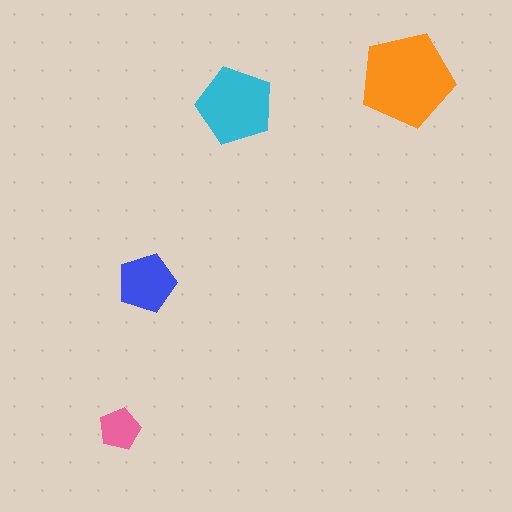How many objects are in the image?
There are 4 objects in the image.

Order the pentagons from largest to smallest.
the orange one, the cyan one, the blue one, the pink one.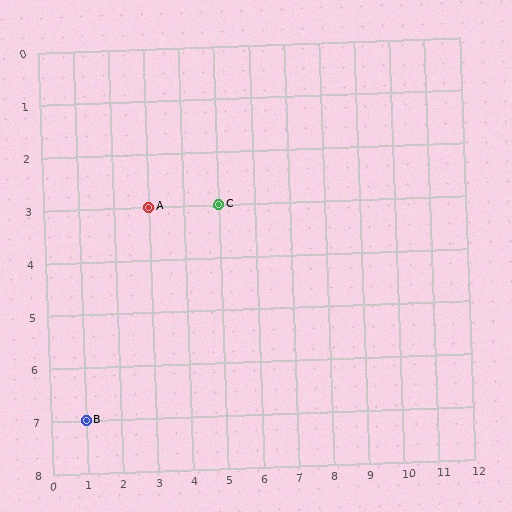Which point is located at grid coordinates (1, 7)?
Point B is at (1, 7).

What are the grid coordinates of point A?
Point A is at grid coordinates (3, 3).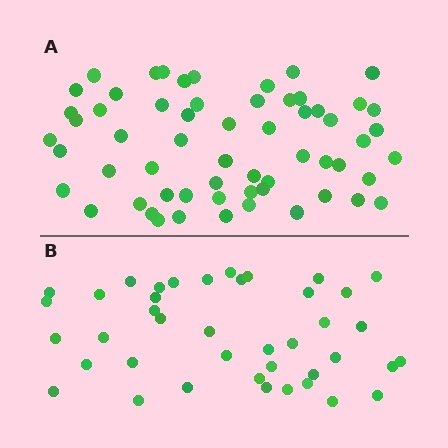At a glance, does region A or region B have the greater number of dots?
Region A (the top region) has more dots.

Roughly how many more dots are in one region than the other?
Region A has approximately 20 more dots than region B.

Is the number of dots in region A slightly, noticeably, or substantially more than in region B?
Region A has substantially more. The ratio is roughly 1.5 to 1.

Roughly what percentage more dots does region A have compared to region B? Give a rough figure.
About 45% more.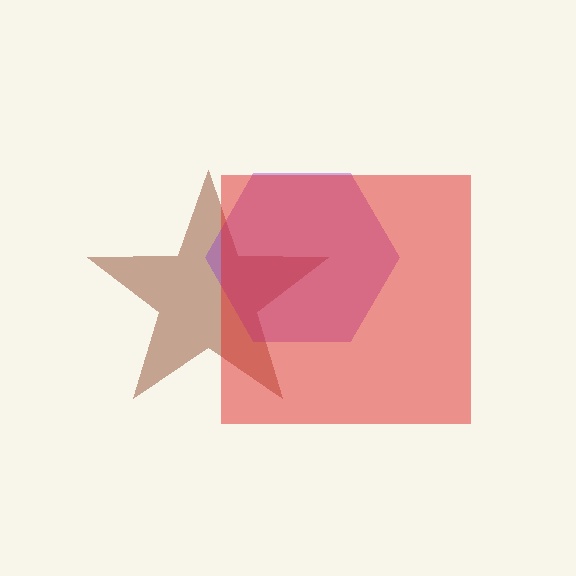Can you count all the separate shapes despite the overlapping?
Yes, there are 3 separate shapes.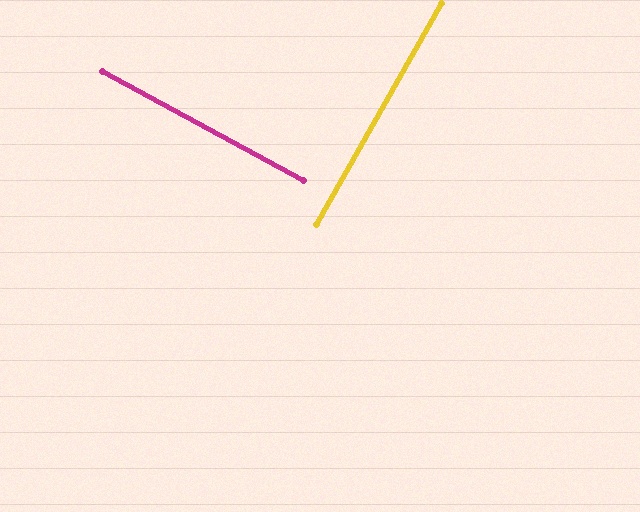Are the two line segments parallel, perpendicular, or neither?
Perpendicular — they meet at approximately 89°.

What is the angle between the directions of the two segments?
Approximately 89 degrees.